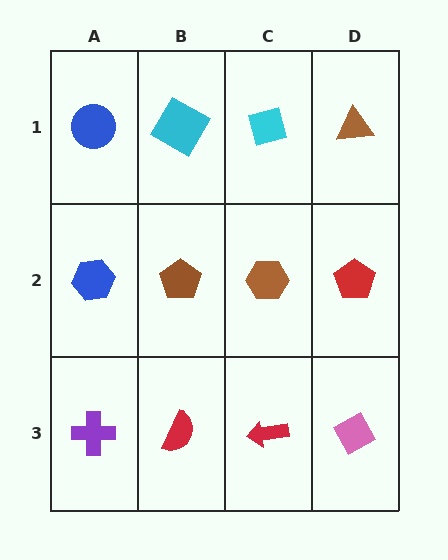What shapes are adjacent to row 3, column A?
A blue hexagon (row 2, column A), a red semicircle (row 3, column B).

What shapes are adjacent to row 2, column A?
A blue circle (row 1, column A), a purple cross (row 3, column A), a brown pentagon (row 2, column B).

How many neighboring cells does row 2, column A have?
3.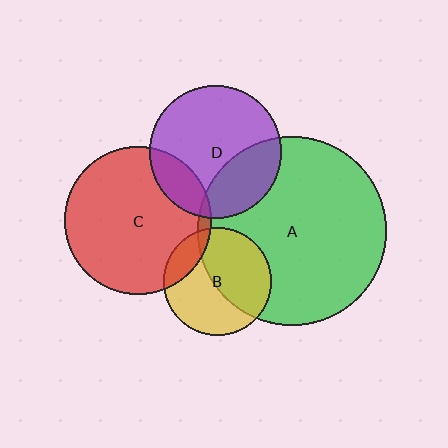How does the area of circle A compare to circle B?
Approximately 3.1 times.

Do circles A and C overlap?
Yes.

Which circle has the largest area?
Circle A (green).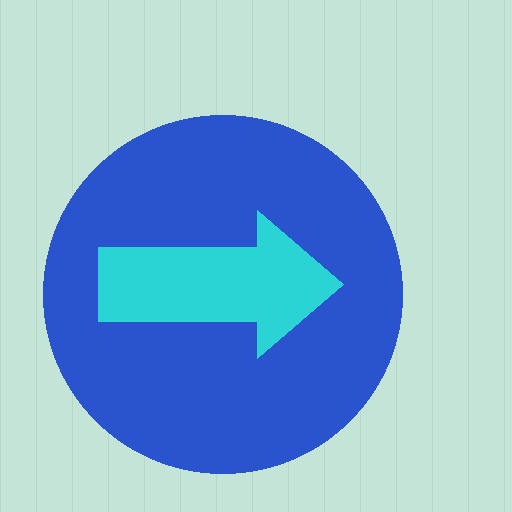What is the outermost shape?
The blue circle.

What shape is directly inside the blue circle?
The cyan arrow.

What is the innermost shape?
The cyan arrow.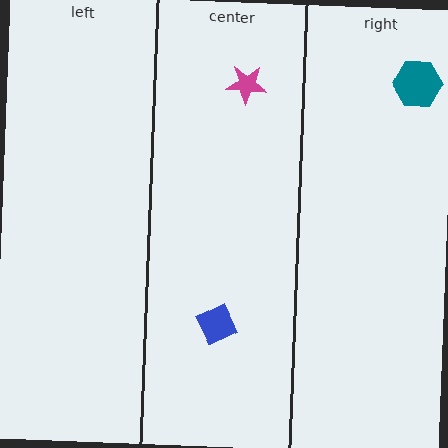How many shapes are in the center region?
2.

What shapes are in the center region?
The magenta star, the blue diamond.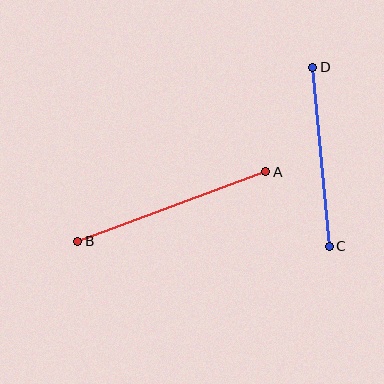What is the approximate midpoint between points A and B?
The midpoint is at approximately (172, 207) pixels.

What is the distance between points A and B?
The distance is approximately 201 pixels.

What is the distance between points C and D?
The distance is approximately 180 pixels.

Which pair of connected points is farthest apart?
Points A and B are farthest apart.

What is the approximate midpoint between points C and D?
The midpoint is at approximately (321, 157) pixels.